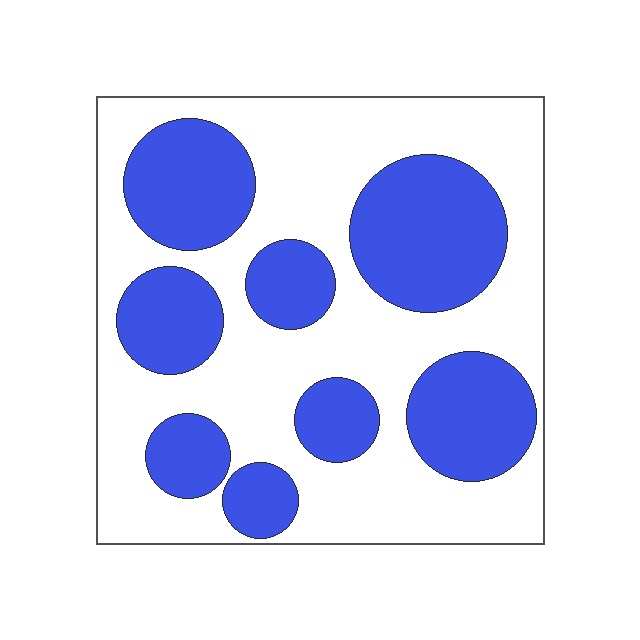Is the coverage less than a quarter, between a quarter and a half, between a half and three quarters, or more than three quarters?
Between a quarter and a half.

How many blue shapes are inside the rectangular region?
8.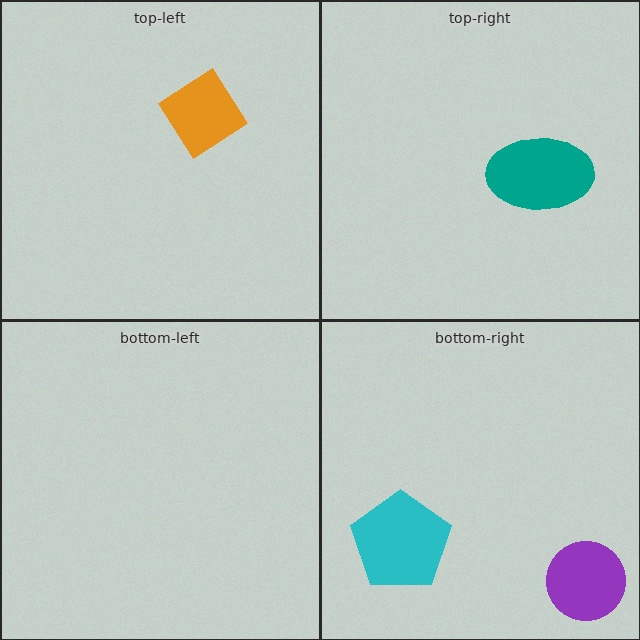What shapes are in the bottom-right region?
The cyan pentagon, the purple circle.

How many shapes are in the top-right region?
1.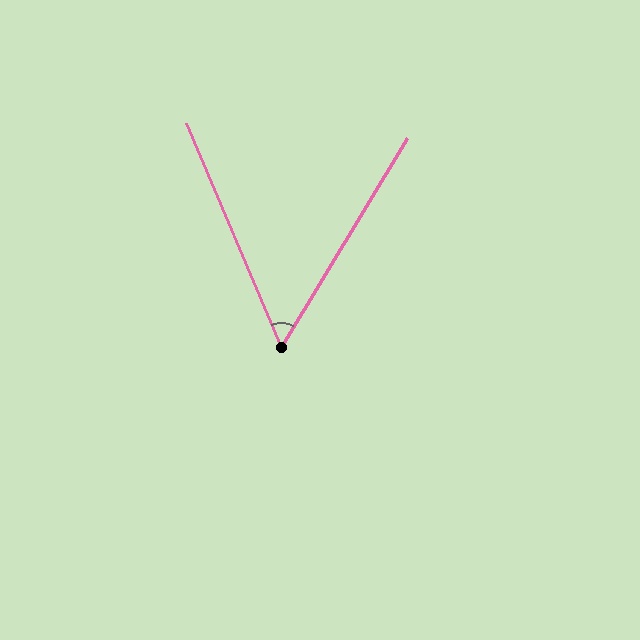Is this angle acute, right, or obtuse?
It is acute.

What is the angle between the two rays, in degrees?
Approximately 54 degrees.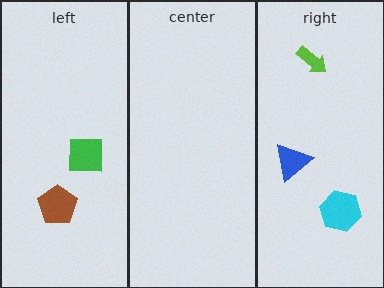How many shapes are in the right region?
3.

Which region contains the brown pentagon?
The left region.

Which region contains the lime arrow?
The right region.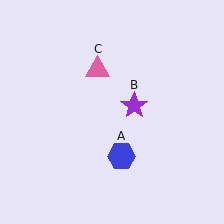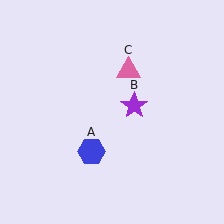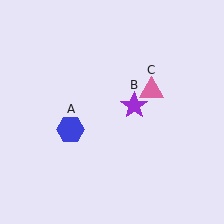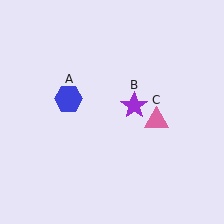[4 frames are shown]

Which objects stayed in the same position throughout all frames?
Purple star (object B) remained stationary.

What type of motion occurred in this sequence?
The blue hexagon (object A), pink triangle (object C) rotated clockwise around the center of the scene.